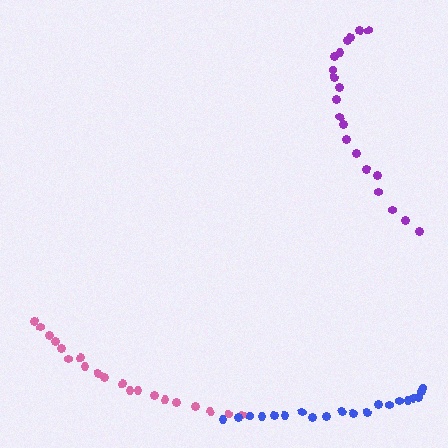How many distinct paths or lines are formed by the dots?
There are 3 distinct paths.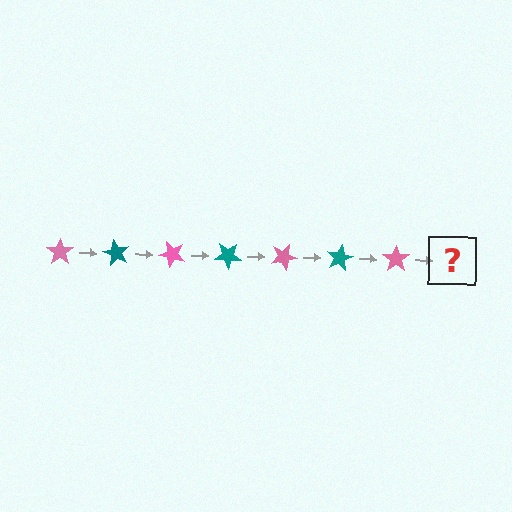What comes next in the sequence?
The next element should be a teal star, rotated 420 degrees from the start.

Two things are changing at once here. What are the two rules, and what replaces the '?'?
The two rules are that it rotates 60 degrees each step and the color cycles through pink and teal. The '?' should be a teal star, rotated 420 degrees from the start.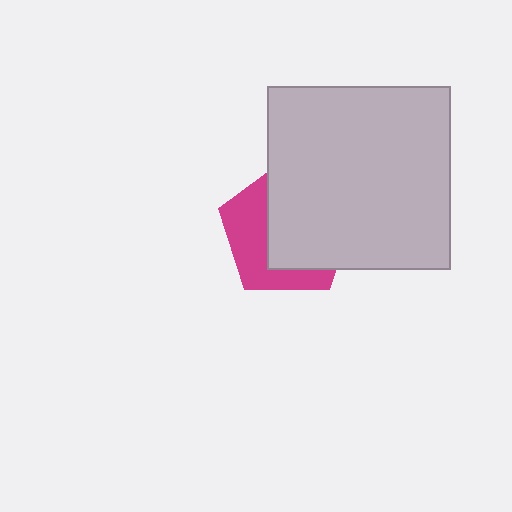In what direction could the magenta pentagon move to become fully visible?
The magenta pentagon could move left. That would shift it out from behind the light gray square entirely.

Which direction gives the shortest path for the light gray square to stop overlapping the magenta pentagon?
Moving right gives the shortest separation.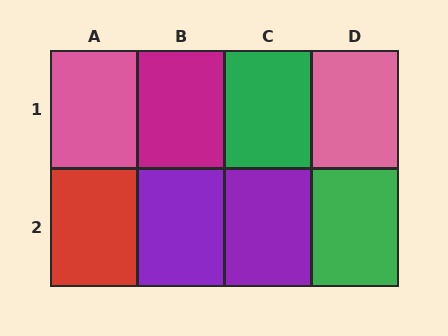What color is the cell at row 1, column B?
Magenta.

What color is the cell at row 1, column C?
Green.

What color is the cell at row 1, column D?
Pink.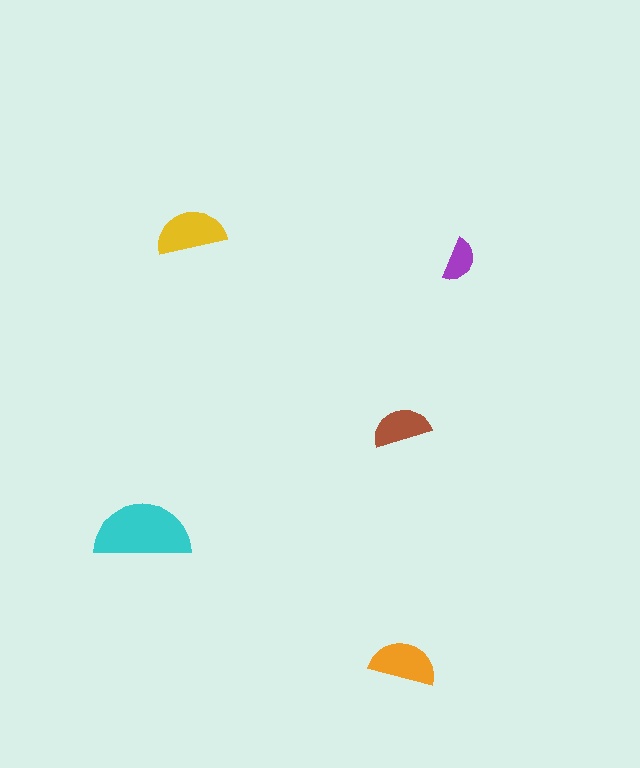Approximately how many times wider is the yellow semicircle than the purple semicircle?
About 1.5 times wider.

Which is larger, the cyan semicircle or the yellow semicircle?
The cyan one.